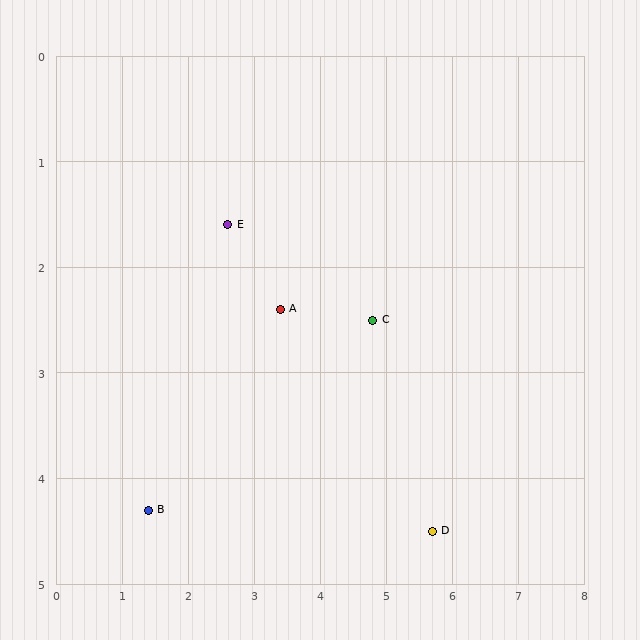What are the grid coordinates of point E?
Point E is at approximately (2.6, 1.6).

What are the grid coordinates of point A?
Point A is at approximately (3.4, 2.4).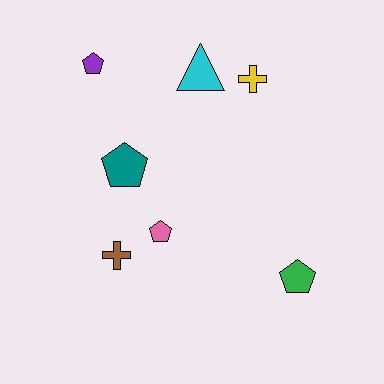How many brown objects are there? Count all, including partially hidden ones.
There is 1 brown object.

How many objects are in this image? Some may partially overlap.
There are 7 objects.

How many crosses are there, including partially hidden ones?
There are 2 crosses.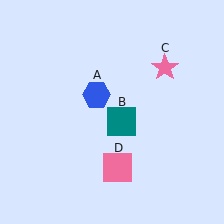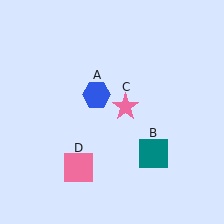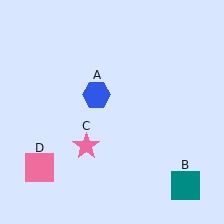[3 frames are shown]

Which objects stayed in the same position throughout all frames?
Blue hexagon (object A) remained stationary.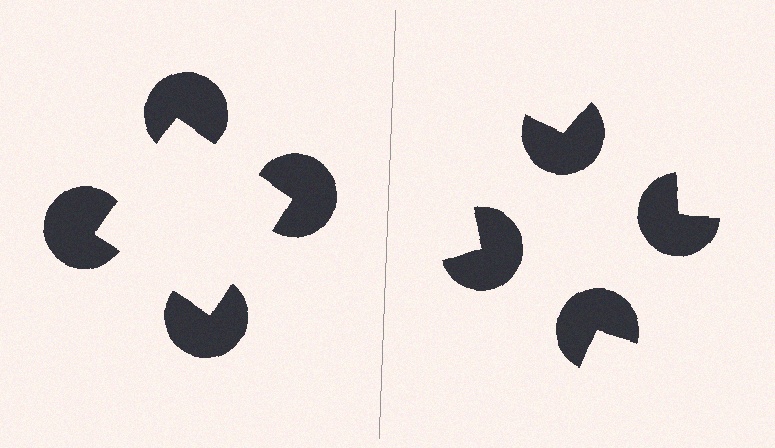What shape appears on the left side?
An illusory square.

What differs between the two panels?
The pac-man discs are positioned identically on both sides; only the wedge orientations differ. On the left they align to a square; on the right they are misaligned.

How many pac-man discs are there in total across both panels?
8 — 4 on each side.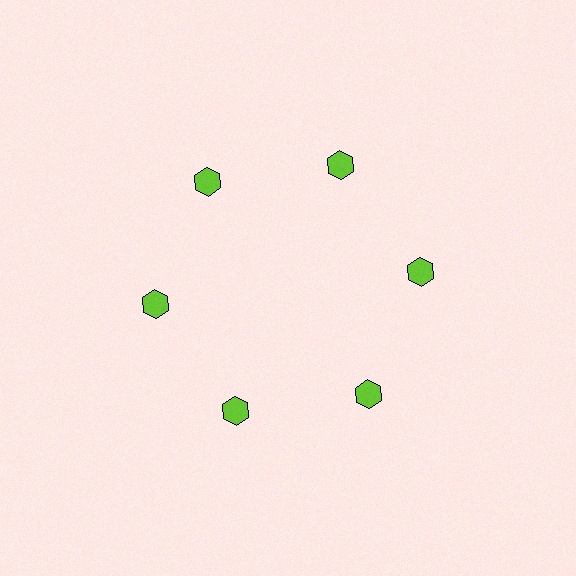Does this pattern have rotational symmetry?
Yes, this pattern has 6-fold rotational symmetry. It looks the same after rotating 60 degrees around the center.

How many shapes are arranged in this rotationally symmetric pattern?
There are 6 shapes, arranged in 6 groups of 1.